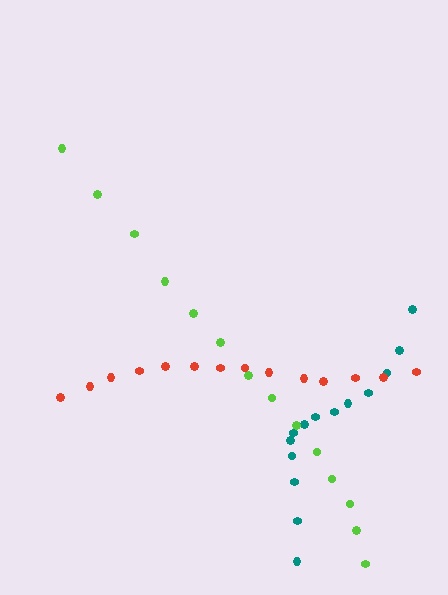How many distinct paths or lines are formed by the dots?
There are 3 distinct paths.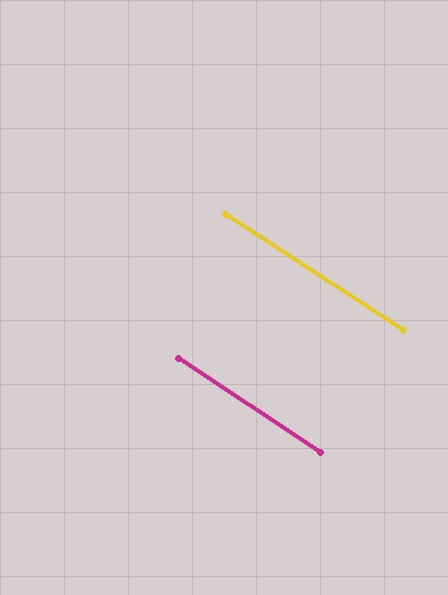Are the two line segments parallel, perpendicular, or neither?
Parallel — their directions differ by only 0.5°.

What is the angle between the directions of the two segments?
Approximately 0 degrees.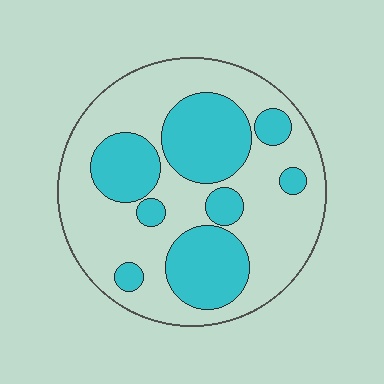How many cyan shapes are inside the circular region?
8.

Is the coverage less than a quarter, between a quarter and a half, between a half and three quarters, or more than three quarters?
Between a quarter and a half.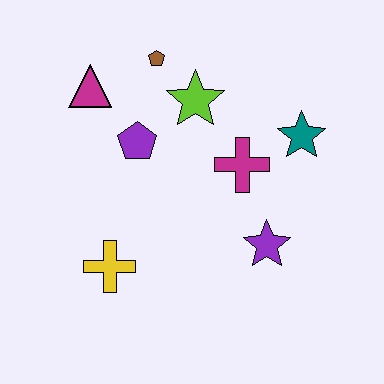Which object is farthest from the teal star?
The yellow cross is farthest from the teal star.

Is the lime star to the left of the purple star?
Yes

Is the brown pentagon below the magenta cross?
No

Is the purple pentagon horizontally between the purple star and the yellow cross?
Yes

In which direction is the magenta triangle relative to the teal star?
The magenta triangle is to the left of the teal star.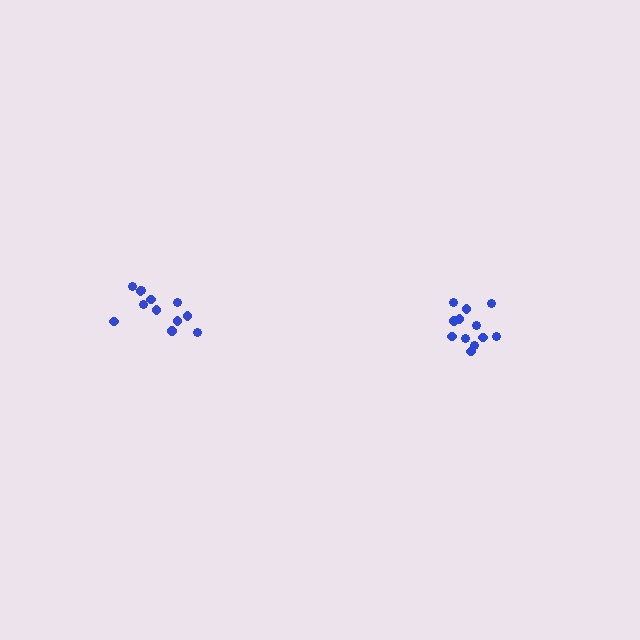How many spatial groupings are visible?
There are 2 spatial groupings.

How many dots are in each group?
Group 1: 12 dots, Group 2: 12 dots (24 total).